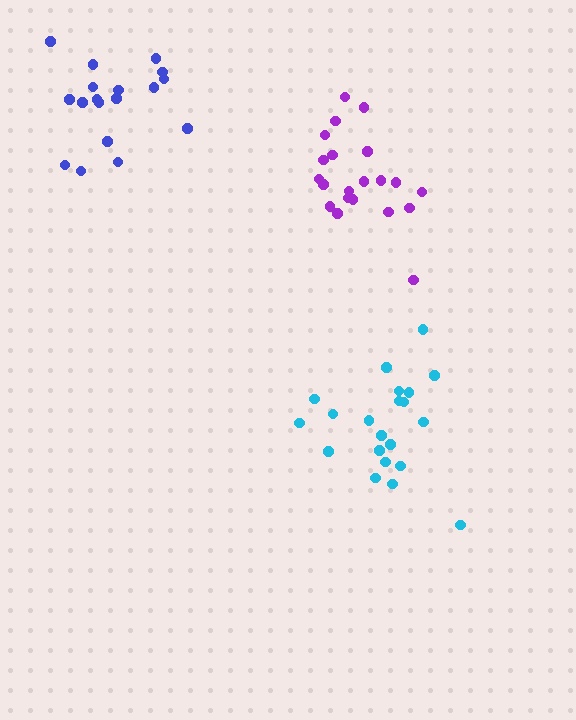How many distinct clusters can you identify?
There are 3 distinct clusters.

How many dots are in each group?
Group 1: 21 dots, Group 2: 21 dots, Group 3: 18 dots (60 total).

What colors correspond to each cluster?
The clusters are colored: purple, cyan, blue.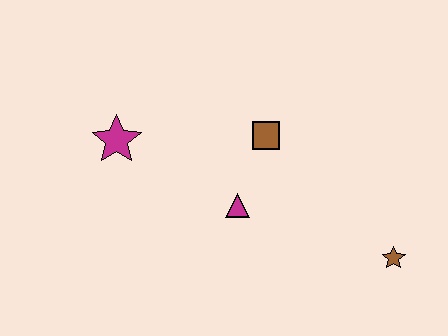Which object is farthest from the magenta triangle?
The brown star is farthest from the magenta triangle.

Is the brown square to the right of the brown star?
No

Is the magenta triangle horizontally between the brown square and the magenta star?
Yes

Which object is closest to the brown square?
The magenta triangle is closest to the brown square.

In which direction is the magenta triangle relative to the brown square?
The magenta triangle is below the brown square.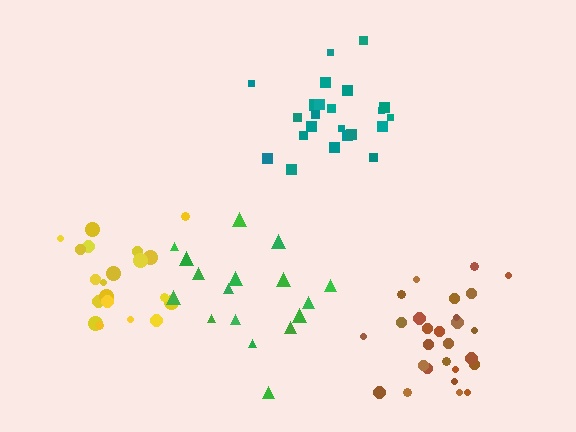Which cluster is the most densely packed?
Teal.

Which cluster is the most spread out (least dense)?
Green.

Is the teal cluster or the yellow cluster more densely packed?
Teal.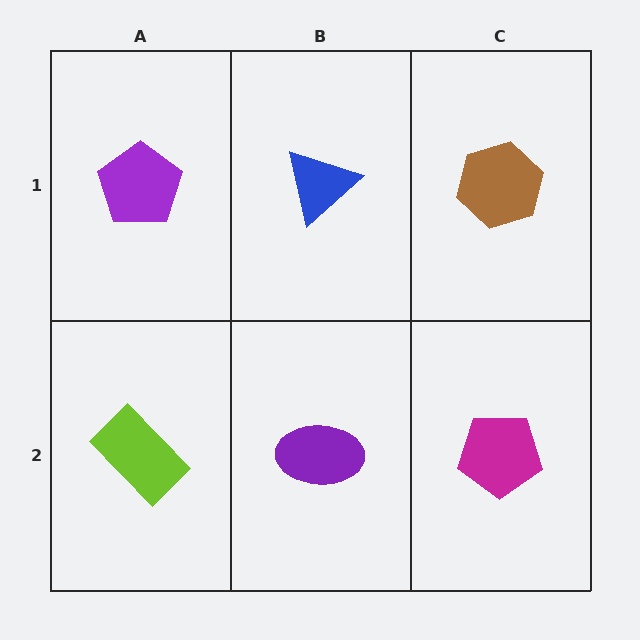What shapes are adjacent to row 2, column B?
A blue triangle (row 1, column B), a lime rectangle (row 2, column A), a magenta pentagon (row 2, column C).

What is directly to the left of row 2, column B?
A lime rectangle.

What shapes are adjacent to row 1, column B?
A purple ellipse (row 2, column B), a purple pentagon (row 1, column A), a brown hexagon (row 1, column C).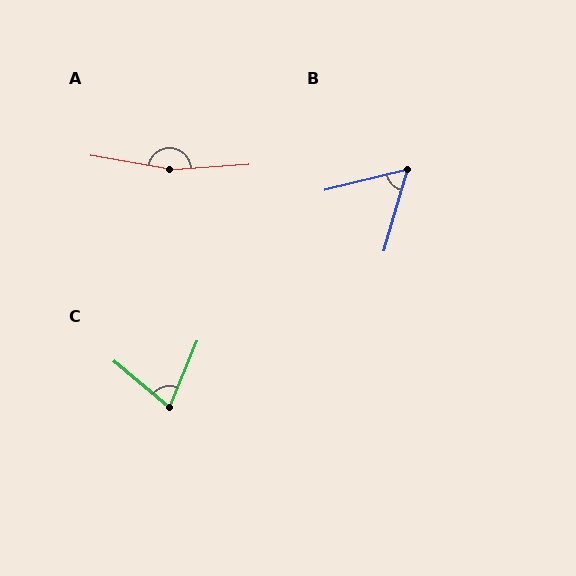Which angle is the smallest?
B, at approximately 60 degrees.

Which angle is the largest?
A, at approximately 166 degrees.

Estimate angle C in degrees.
Approximately 72 degrees.